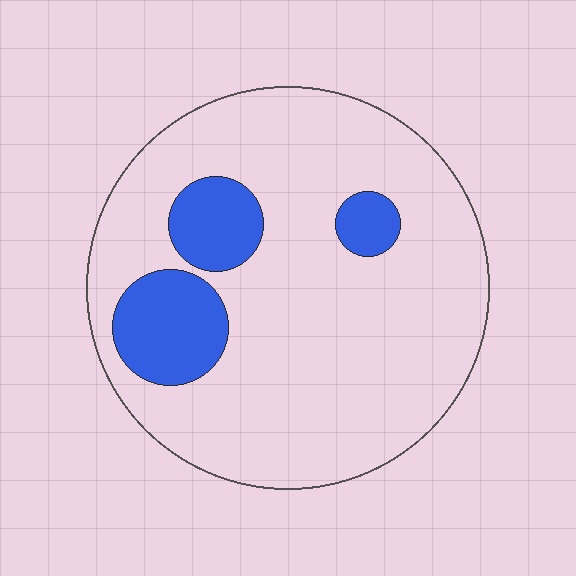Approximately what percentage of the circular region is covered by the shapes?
Approximately 15%.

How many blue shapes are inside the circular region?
3.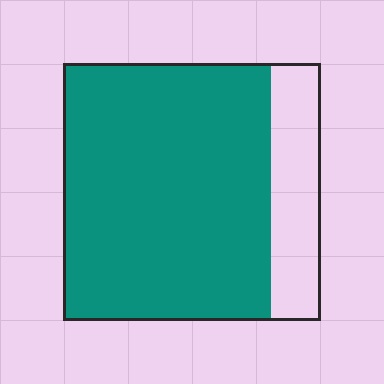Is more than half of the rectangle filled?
Yes.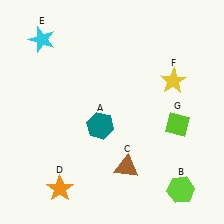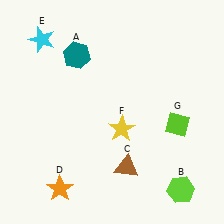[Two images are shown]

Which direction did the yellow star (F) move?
The yellow star (F) moved left.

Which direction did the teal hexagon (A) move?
The teal hexagon (A) moved up.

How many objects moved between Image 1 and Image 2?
2 objects moved between the two images.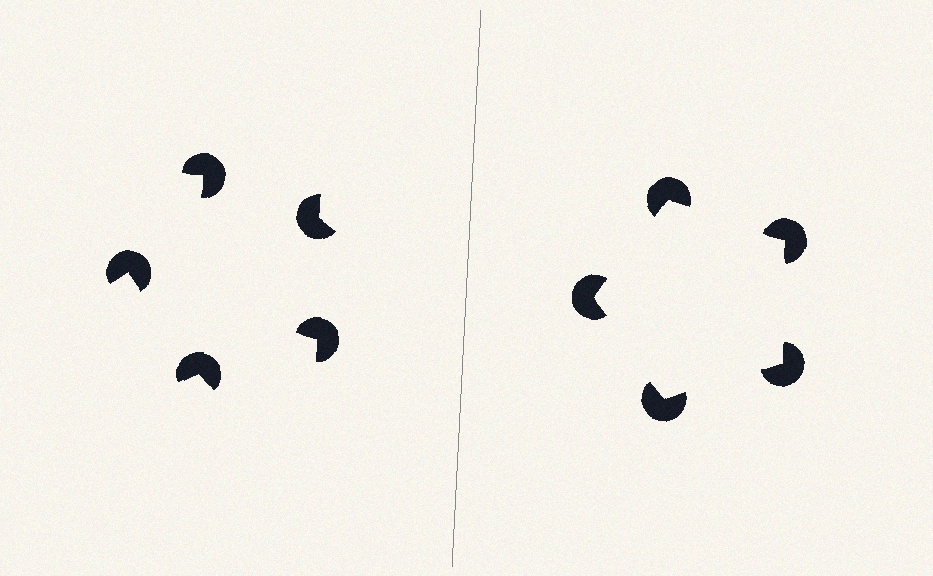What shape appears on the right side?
An illusory pentagon.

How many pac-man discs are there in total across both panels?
10 — 5 on each side.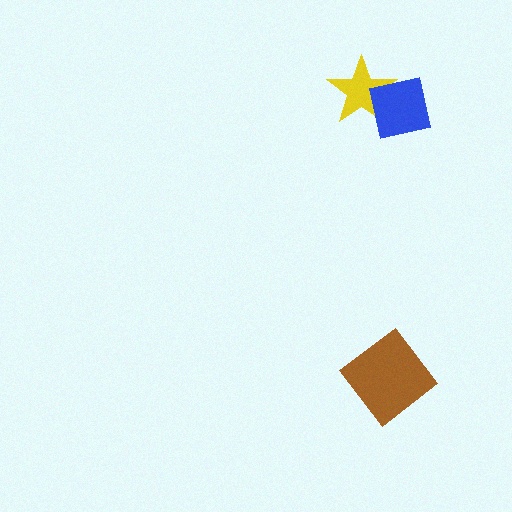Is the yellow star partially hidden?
Yes, it is partially covered by another shape.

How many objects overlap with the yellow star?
1 object overlaps with the yellow star.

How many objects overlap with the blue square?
1 object overlaps with the blue square.